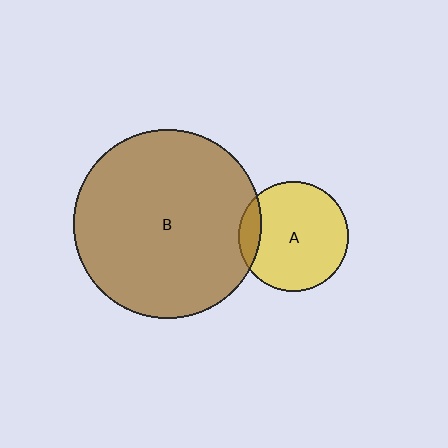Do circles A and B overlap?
Yes.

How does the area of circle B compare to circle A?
Approximately 2.9 times.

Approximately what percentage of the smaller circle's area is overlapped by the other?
Approximately 10%.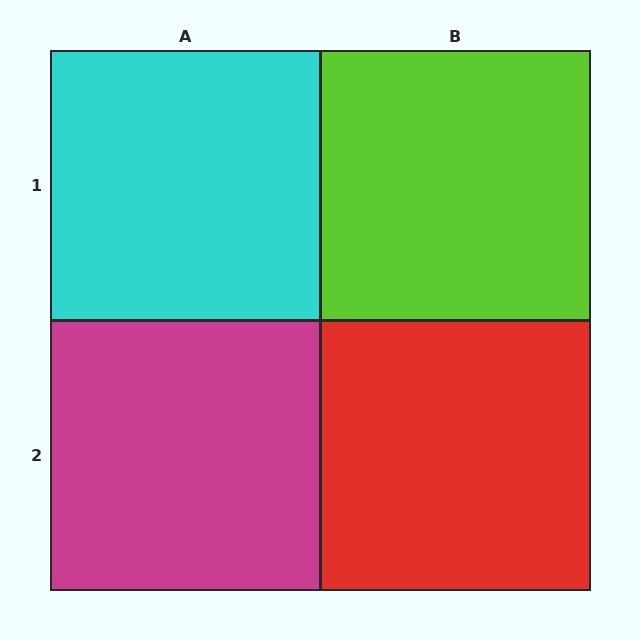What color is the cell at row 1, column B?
Lime.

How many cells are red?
1 cell is red.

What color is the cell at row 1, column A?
Cyan.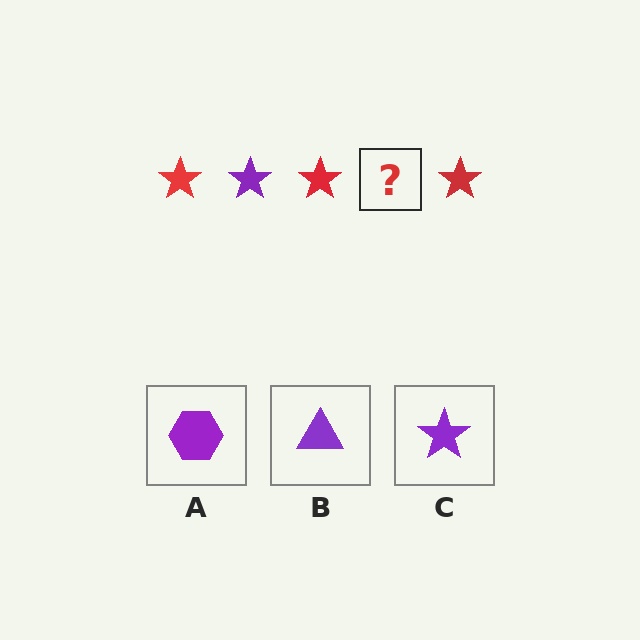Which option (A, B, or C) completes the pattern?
C.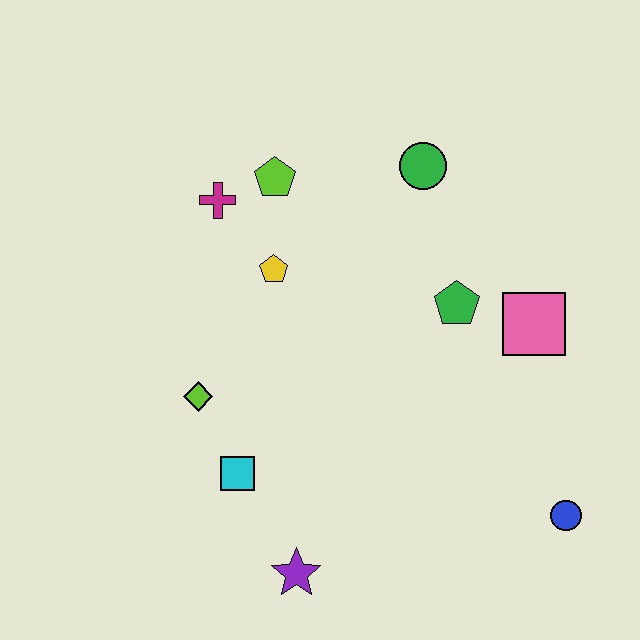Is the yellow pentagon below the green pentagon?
No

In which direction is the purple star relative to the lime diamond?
The purple star is below the lime diamond.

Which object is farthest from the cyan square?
The green circle is farthest from the cyan square.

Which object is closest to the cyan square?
The lime diamond is closest to the cyan square.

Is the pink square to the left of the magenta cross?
No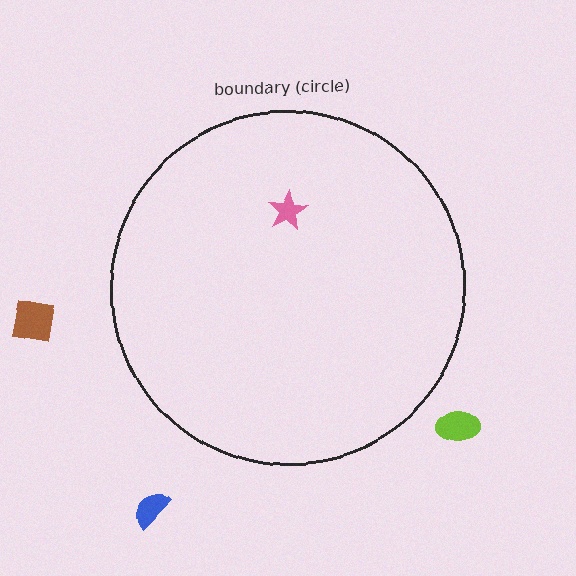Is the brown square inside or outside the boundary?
Outside.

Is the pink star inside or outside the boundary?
Inside.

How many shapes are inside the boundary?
1 inside, 3 outside.